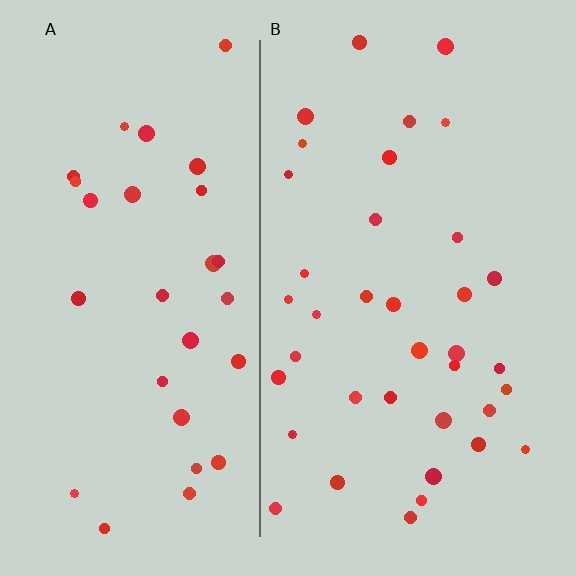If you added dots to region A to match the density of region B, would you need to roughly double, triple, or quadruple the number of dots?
Approximately double.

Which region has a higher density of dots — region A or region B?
B (the right).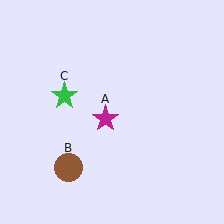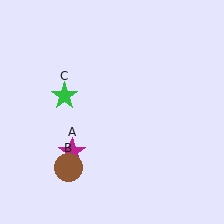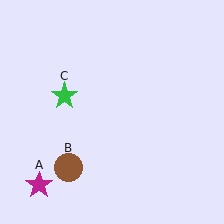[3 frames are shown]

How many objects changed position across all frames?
1 object changed position: magenta star (object A).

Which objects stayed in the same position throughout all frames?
Brown circle (object B) and green star (object C) remained stationary.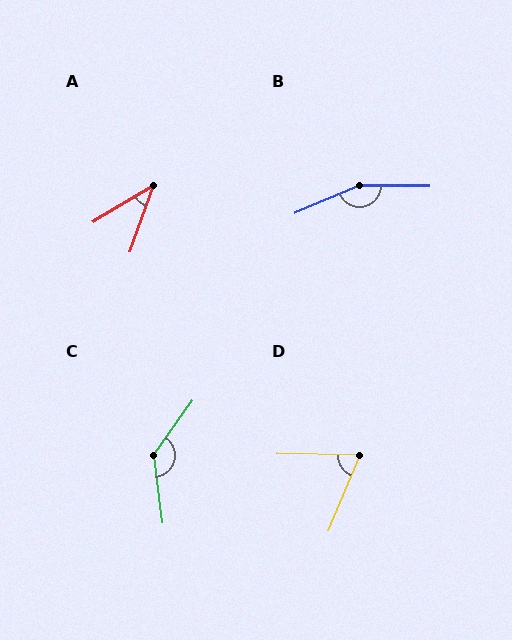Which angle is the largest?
B, at approximately 157 degrees.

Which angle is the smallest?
A, at approximately 39 degrees.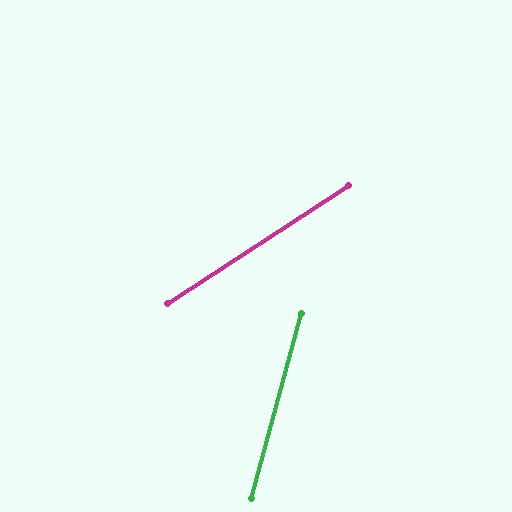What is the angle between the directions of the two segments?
Approximately 42 degrees.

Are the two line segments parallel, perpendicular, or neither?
Neither parallel nor perpendicular — they differ by about 42°.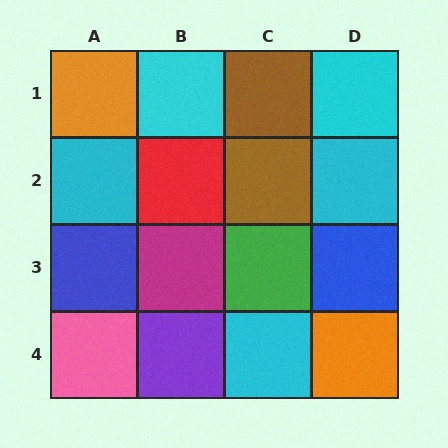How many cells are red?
1 cell is red.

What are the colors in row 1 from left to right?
Orange, cyan, brown, cyan.